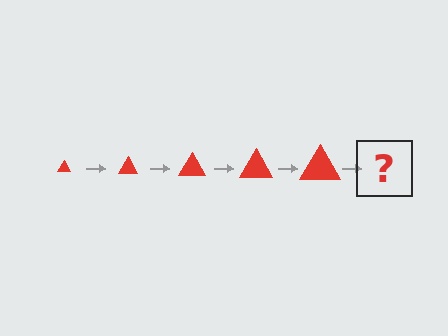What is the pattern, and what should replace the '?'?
The pattern is that the triangle gets progressively larger each step. The '?' should be a red triangle, larger than the previous one.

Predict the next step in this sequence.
The next step is a red triangle, larger than the previous one.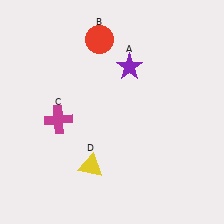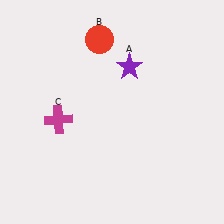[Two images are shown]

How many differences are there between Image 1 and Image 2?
There is 1 difference between the two images.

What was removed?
The yellow triangle (D) was removed in Image 2.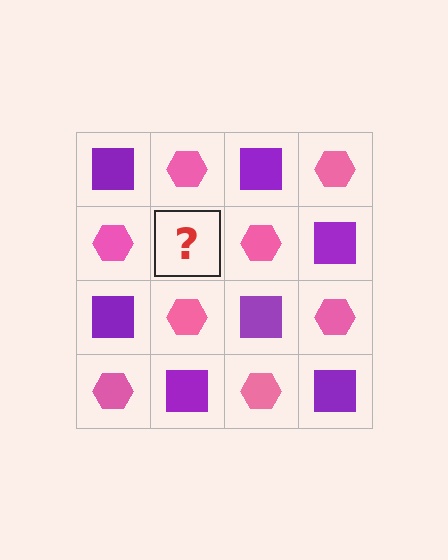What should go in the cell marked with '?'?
The missing cell should contain a purple square.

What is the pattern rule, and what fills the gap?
The rule is that it alternates purple square and pink hexagon in a checkerboard pattern. The gap should be filled with a purple square.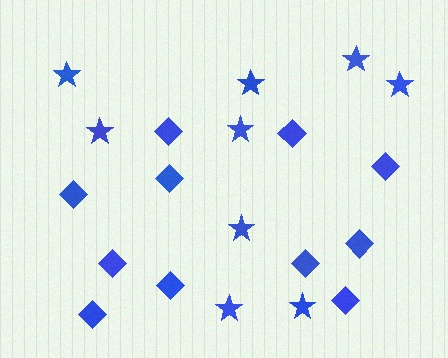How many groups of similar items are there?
There are 2 groups: one group of stars (9) and one group of diamonds (11).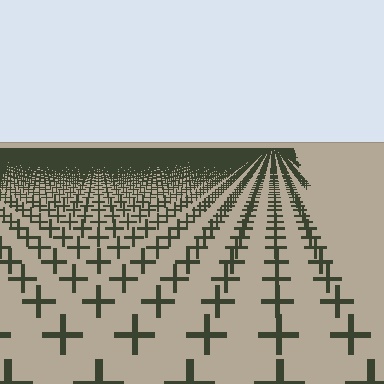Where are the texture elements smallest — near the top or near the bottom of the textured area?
Near the top.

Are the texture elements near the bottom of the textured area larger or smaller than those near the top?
Larger. Near the bottom, elements are closer to the viewer and appear at a bigger on-screen size.